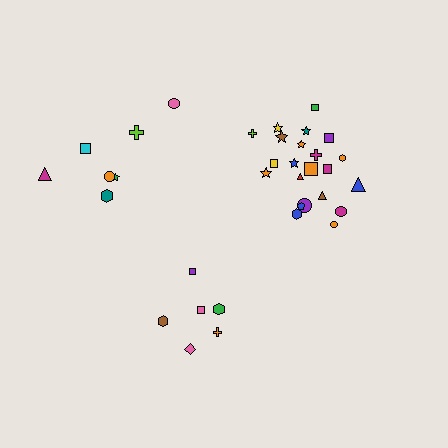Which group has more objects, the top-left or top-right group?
The top-right group.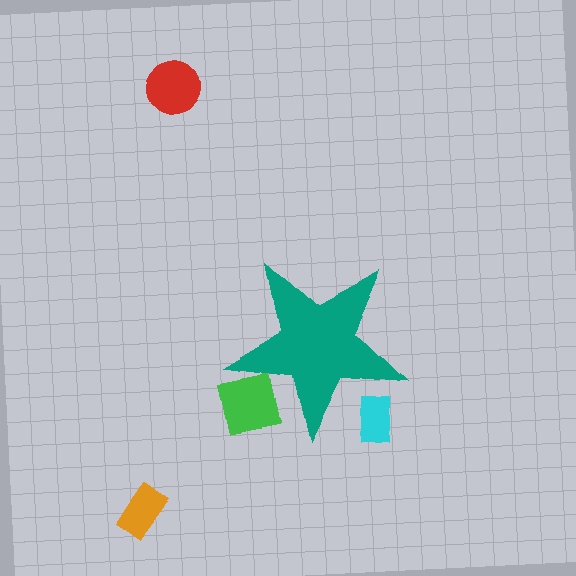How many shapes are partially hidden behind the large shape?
2 shapes are partially hidden.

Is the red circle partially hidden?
No, the red circle is fully visible.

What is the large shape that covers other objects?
A teal star.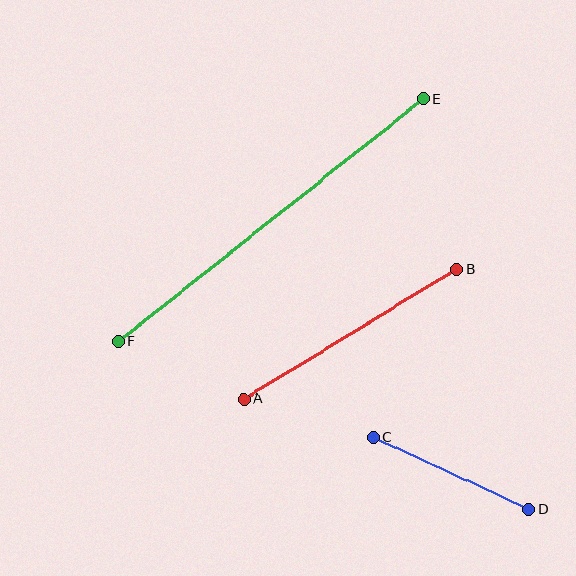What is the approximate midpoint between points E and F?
The midpoint is at approximately (271, 220) pixels.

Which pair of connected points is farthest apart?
Points E and F are farthest apart.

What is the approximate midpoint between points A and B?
The midpoint is at approximately (350, 334) pixels.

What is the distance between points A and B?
The distance is approximately 249 pixels.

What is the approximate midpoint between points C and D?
The midpoint is at approximately (451, 473) pixels.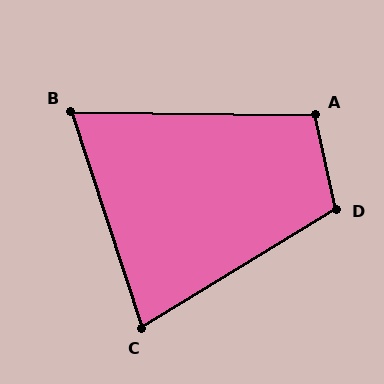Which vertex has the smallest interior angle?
B, at approximately 71 degrees.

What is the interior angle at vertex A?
Approximately 103 degrees (obtuse).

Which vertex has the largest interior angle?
D, at approximately 109 degrees.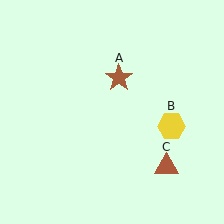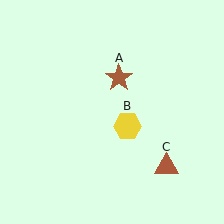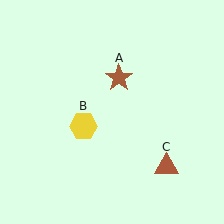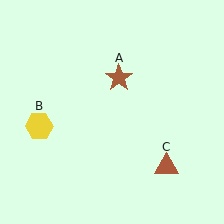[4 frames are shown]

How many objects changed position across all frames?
1 object changed position: yellow hexagon (object B).